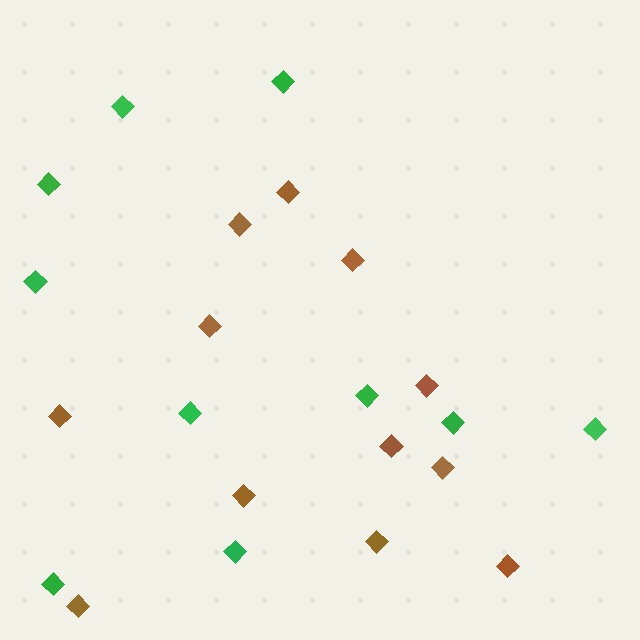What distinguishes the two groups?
There are 2 groups: one group of brown diamonds (12) and one group of green diamonds (10).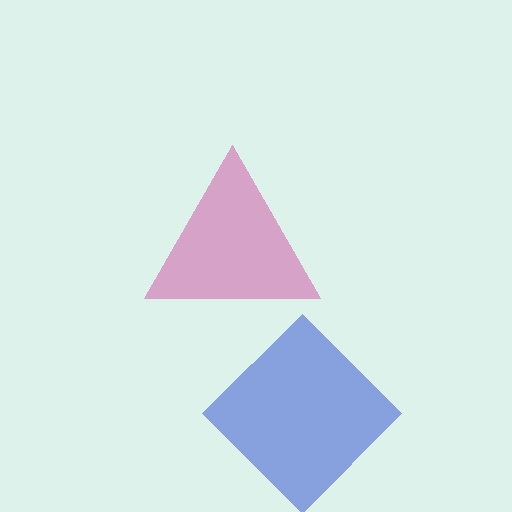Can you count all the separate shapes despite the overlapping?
Yes, there are 2 separate shapes.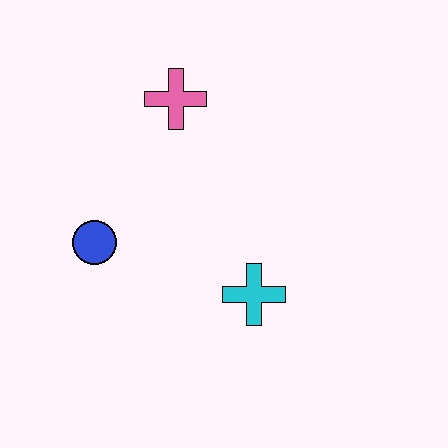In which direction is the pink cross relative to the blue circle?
The pink cross is above the blue circle.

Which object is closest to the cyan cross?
The blue circle is closest to the cyan cross.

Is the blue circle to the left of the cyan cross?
Yes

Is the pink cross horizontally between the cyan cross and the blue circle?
Yes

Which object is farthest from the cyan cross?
The pink cross is farthest from the cyan cross.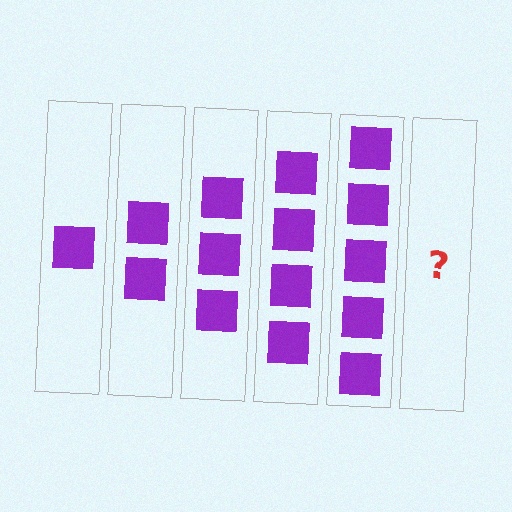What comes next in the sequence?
The next element should be 6 squares.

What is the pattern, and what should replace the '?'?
The pattern is that each step adds one more square. The '?' should be 6 squares.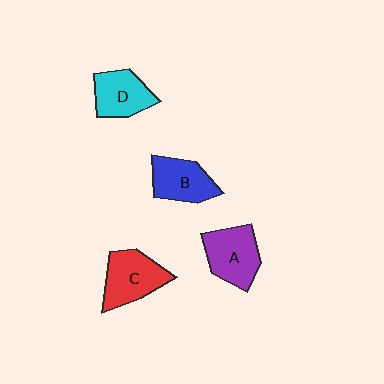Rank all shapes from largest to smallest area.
From largest to smallest: C (red), A (purple), B (blue), D (cyan).